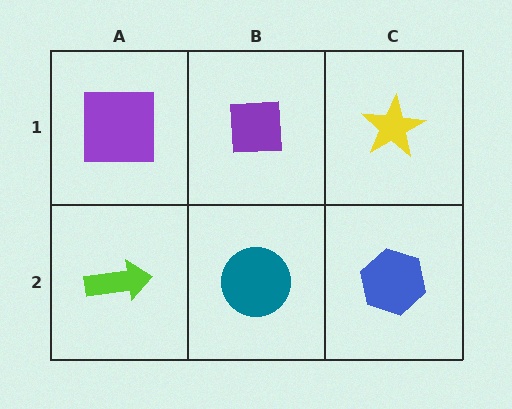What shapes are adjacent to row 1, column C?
A blue hexagon (row 2, column C), a purple square (row 1, column B).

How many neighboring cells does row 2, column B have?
3.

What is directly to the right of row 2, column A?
A teal circle.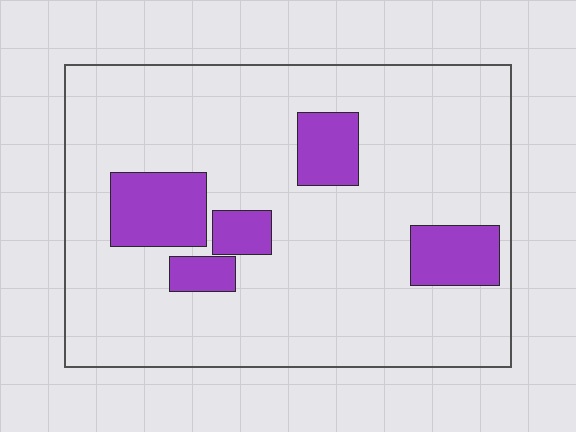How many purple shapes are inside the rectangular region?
5.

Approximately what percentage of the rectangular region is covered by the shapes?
Approximately 15%.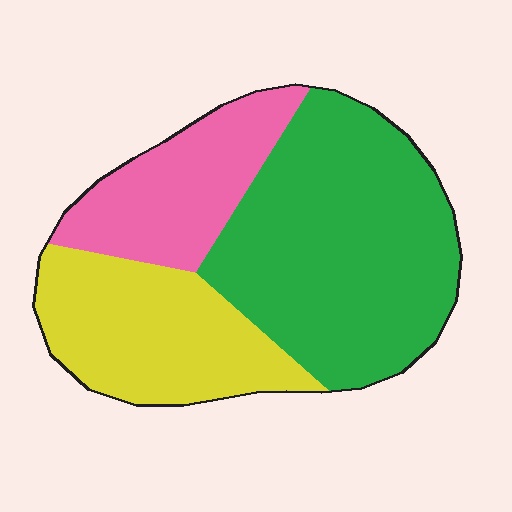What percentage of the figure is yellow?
Yellow takes up between a sixth and a third of the figure.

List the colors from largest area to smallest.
From largest to smallest: green, yellow, pink.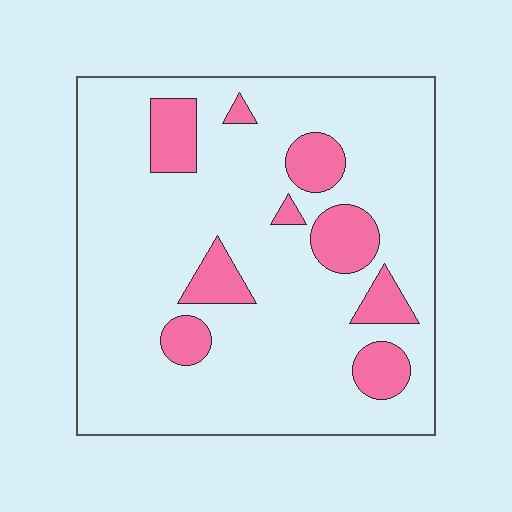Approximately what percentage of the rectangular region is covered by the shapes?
Approximately 15%.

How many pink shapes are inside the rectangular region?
9.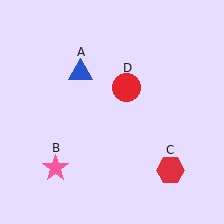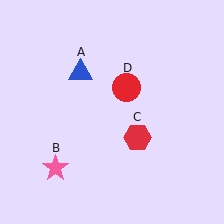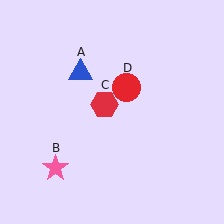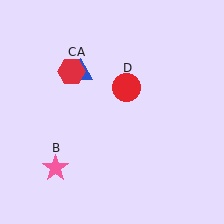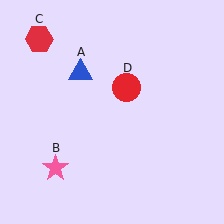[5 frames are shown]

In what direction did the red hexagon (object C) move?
The red hexagon (object C) moved up and to the left.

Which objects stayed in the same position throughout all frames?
Blue triangle (object A) and pink star (object B) and red circle (object D) remained stationary.